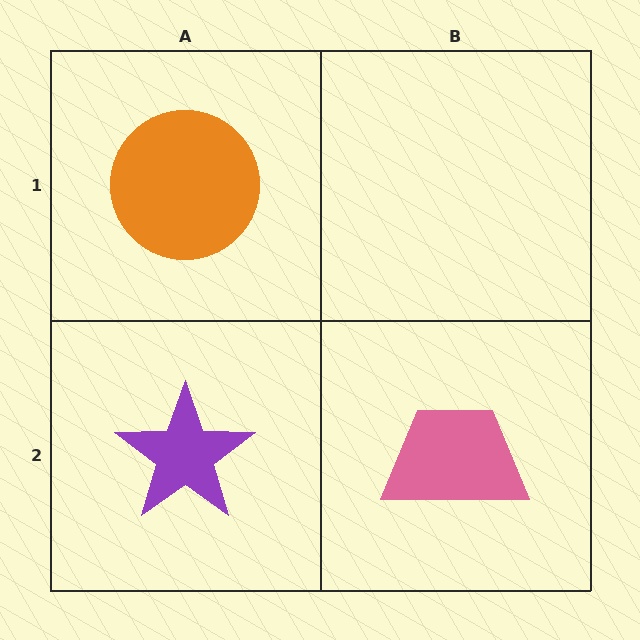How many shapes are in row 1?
1 shape.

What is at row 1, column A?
An orange circle.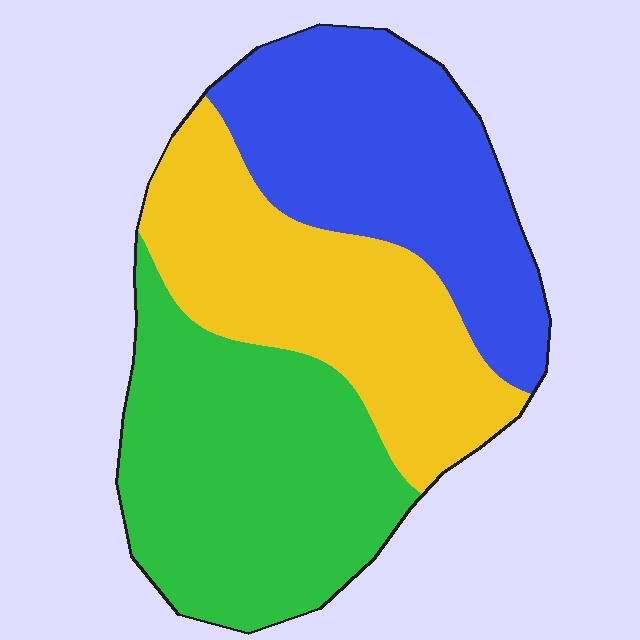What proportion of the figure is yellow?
Yellow covers 31% of the figure.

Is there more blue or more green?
Green.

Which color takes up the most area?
Green, at roughly 35%.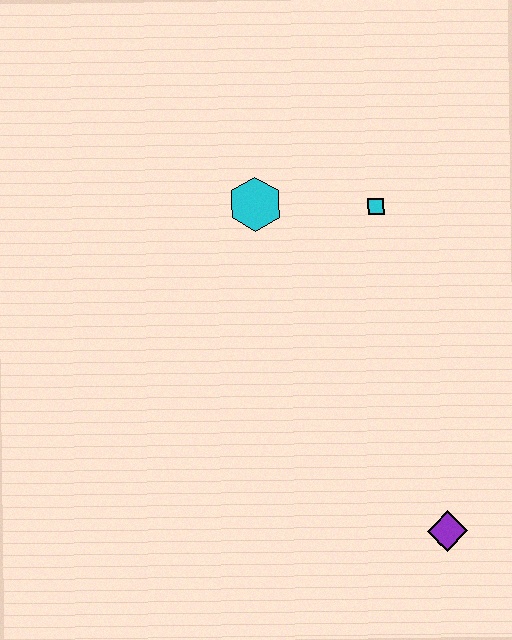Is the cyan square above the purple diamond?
Yes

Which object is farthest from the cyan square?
The purple diamond is farthest from the cyan square.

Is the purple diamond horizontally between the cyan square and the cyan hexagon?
No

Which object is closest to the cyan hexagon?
The cyan square is closest to the cyan hexagon.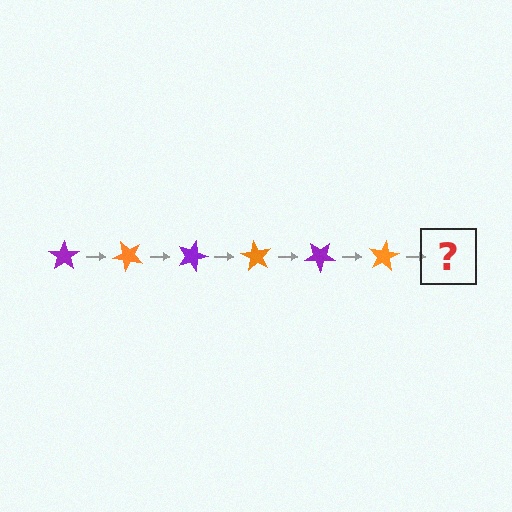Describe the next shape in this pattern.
It should be a purple star, rotated 270 degrees from the start.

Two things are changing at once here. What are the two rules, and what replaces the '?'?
The two rules are that it rotates 45 degrees each step and the color cycles through purple and orange. The '?' should be a purple star, rotated 270 degrees from the start.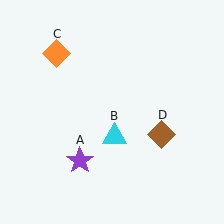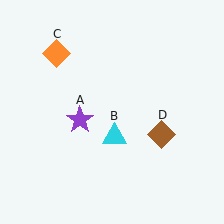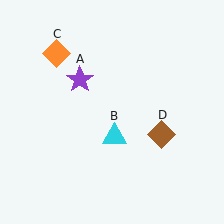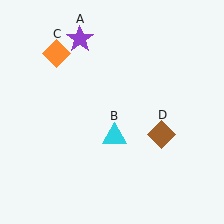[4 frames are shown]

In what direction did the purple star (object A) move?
The purple star (object A) moved up.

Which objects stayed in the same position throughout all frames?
Cyan triangle (object B) and orange diamond (object C) and brown diamond (object D) remained stationary.